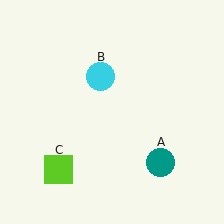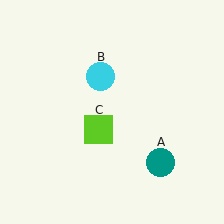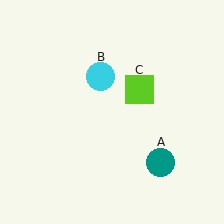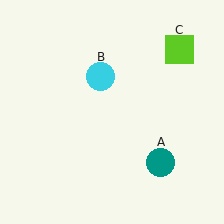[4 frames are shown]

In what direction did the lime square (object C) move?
The lime square (object C) moved up and to the right.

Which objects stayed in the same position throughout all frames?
Teal circle (object A) and cyan circle (object B) remained stationary.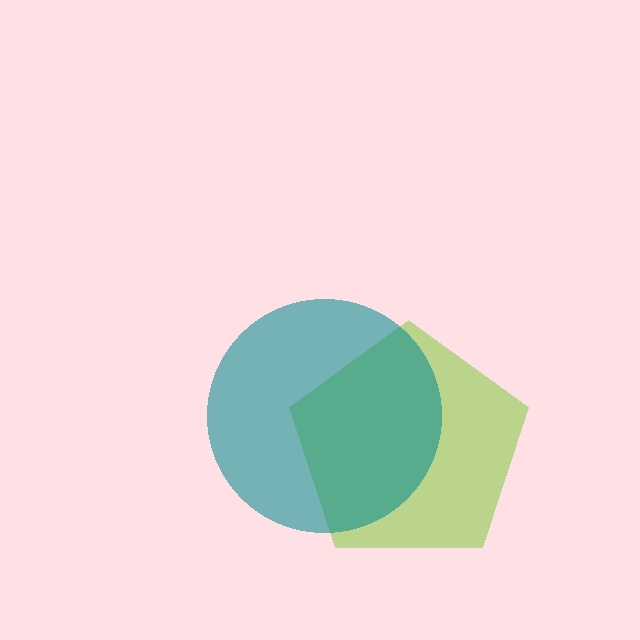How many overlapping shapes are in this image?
There are 2 overlapping shapes in the image.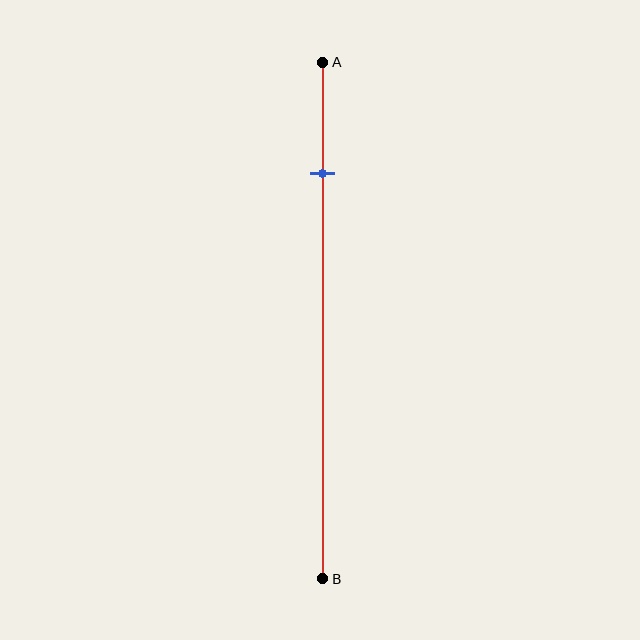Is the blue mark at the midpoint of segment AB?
No, the mark is at about 20% from A, not at the 50% midpoint.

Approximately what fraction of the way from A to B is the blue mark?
The blue mark is approximately 20% of the way from A to B.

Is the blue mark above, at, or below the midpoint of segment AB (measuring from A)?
The blue mark is above the midpoint of segment AB.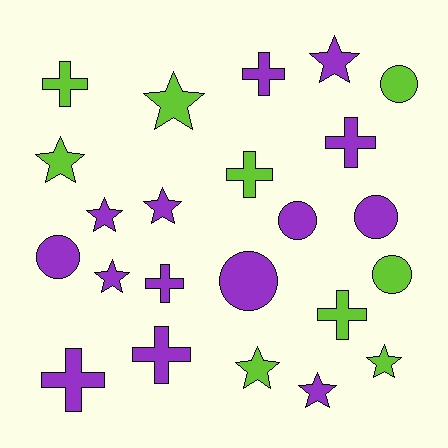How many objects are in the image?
There are 23 objects.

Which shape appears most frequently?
Star, with 9 objects.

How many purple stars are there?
There are 5 purple stars.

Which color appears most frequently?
Purple, with 14 objects.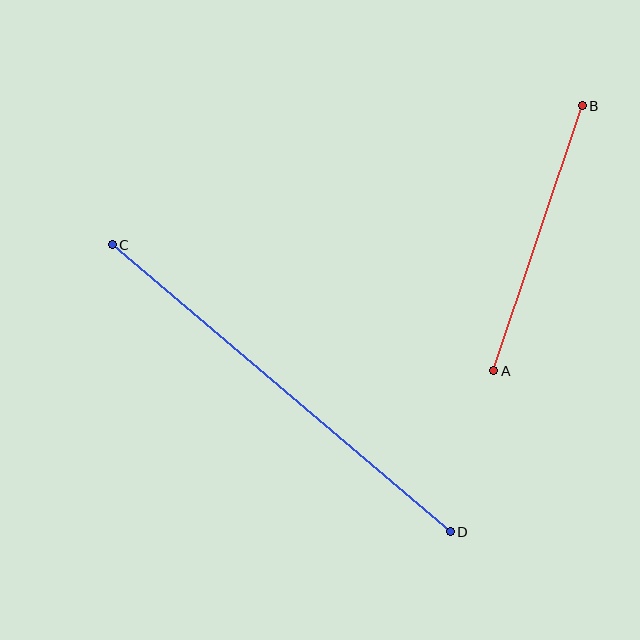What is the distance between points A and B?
The distance is approximately 280 pixels.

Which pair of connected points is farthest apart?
Points C and D are farthest apart.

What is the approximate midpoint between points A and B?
The midpoint is at approximately (538, 238) pixels.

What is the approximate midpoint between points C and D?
The midpoint is at approximately (281, 388) pixels.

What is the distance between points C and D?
The distance is approximately 443 pixels.